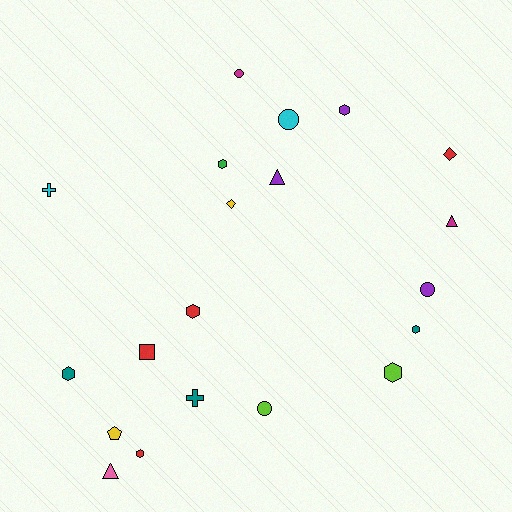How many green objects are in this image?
There is 1 green object.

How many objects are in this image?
There are 20 objects.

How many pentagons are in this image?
There is 1 pentagon.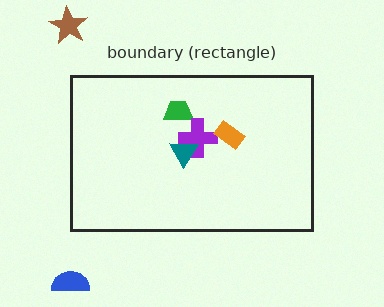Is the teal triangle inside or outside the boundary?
Inside.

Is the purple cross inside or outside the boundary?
Inside.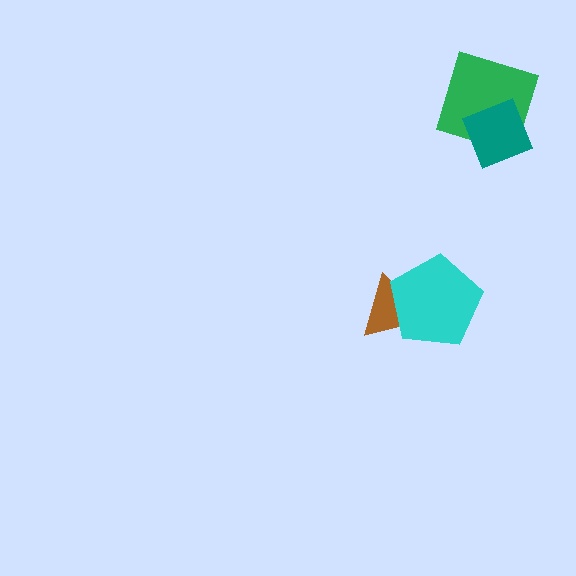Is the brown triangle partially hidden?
Yes, it is partially covered by another shape.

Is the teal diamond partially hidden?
No, no other shape covers it.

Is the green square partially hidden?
Yes, it is partially covered by another shape.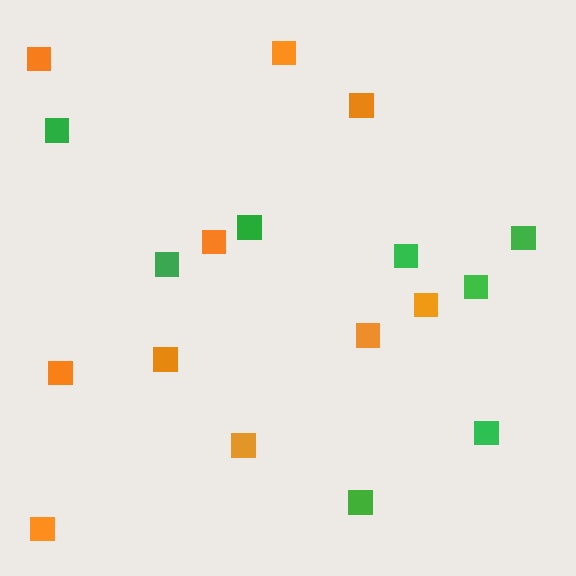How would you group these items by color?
There are 2 groups: one group of green squares (8) and one group of orange squares (10).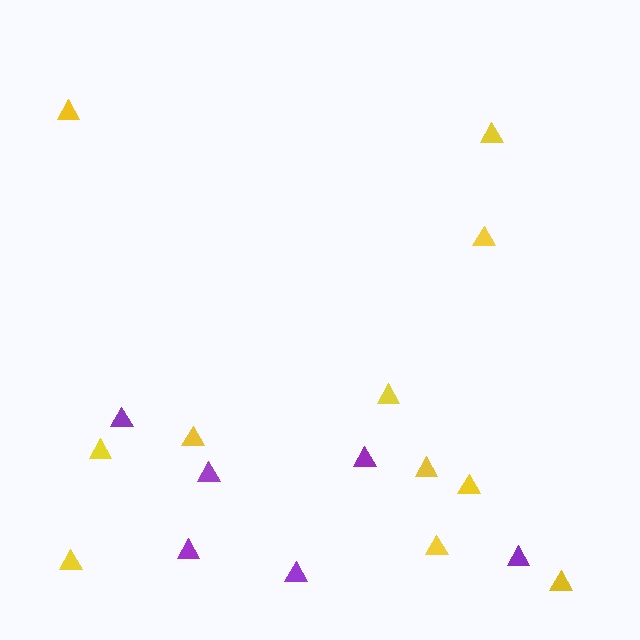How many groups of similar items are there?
There are 2 groups: one group of purple triangles (6) and one group of yellow triangles (11).